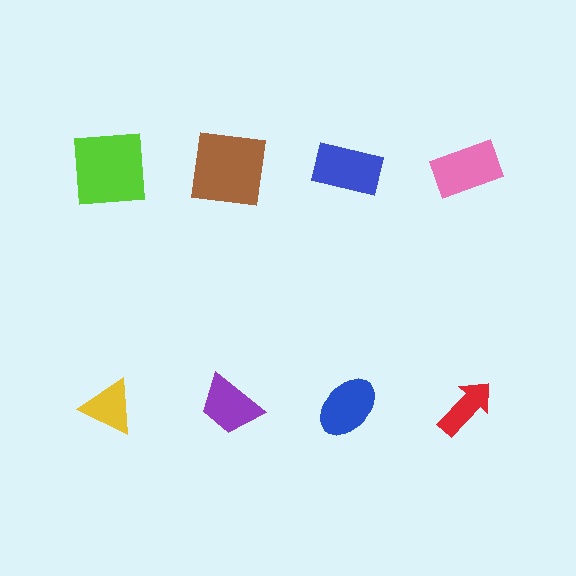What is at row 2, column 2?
A purple trapezoid.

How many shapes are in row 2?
4 shapes.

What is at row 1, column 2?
A brown square.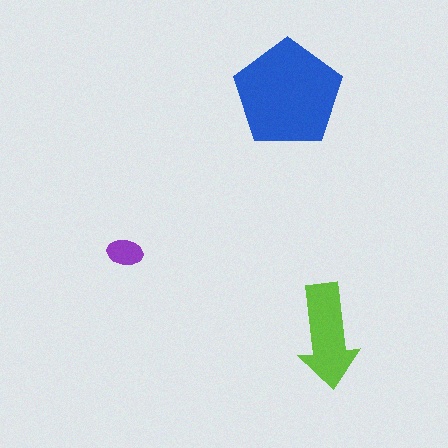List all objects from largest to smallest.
The blue pentagon, the lime arrow, the purple ellipse.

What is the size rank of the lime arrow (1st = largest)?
2nd.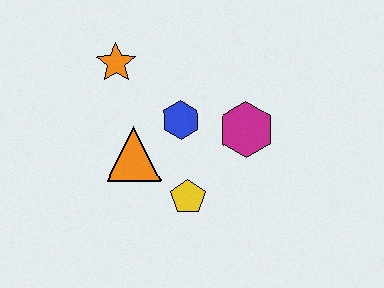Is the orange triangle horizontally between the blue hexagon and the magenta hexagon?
No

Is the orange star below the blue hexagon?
No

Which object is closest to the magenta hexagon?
The blue hexagon is closest to the magenta hexagon.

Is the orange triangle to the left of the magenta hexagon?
Yes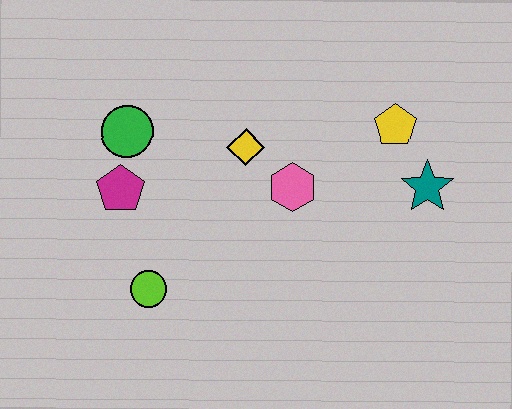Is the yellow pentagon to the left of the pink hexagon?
No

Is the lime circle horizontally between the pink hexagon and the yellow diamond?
No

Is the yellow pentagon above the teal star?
Yes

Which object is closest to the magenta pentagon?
The green circle is closest to the magenta pentagon.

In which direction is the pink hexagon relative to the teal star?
The pink hexagon is to the left of the teal star.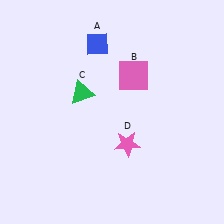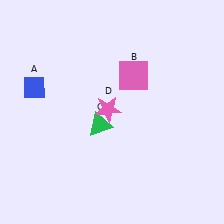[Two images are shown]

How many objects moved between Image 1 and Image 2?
3 objects moved between the two images.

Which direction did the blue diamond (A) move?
The blue diamond (A) moved left.